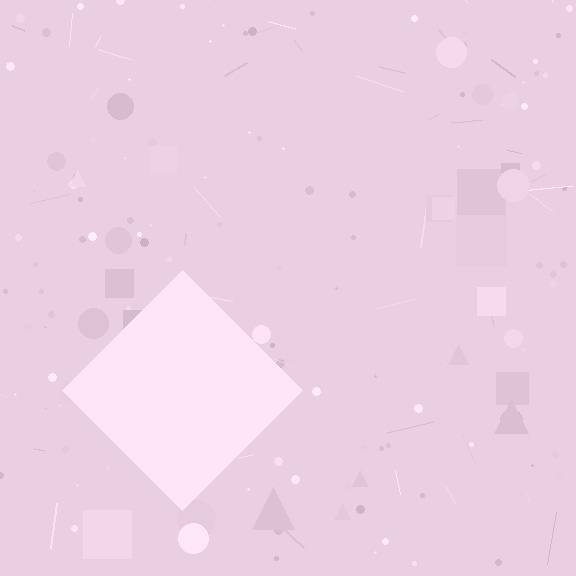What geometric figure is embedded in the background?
A diamond is embedded in the background.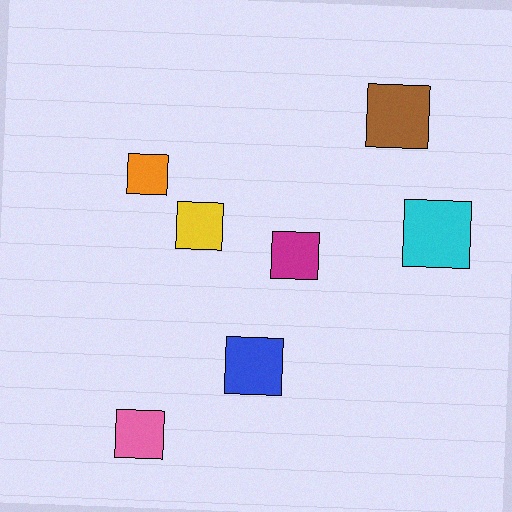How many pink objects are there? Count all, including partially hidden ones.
There is 1 pink object.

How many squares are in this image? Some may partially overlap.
There are 7 squares.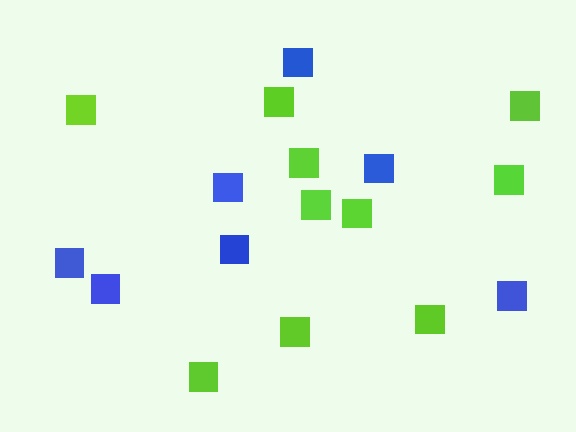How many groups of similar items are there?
There are 2 groups: one group of blue squares (7) and one group of lime squares (10).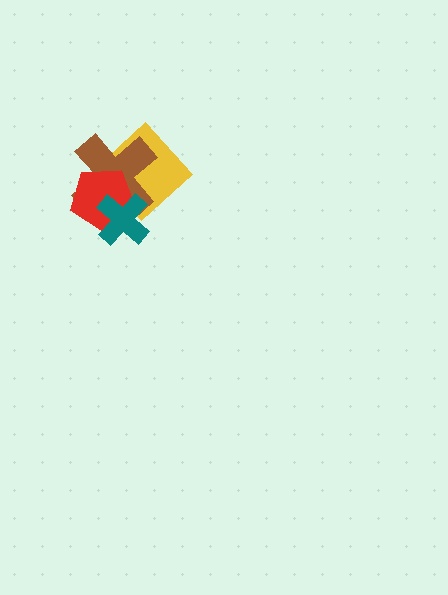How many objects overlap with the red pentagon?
3 objects overlap with the red pentagon.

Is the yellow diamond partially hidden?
Yes, it is partially covered by another shape.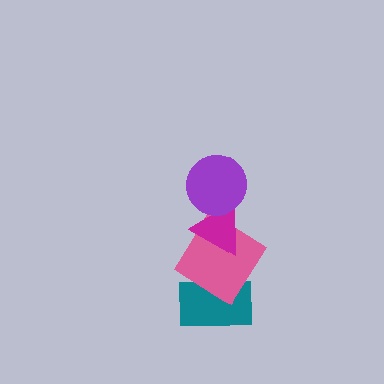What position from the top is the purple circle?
The purple circle is 1st from the top.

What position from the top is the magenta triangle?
The magenta triangle is 2nd from the top.